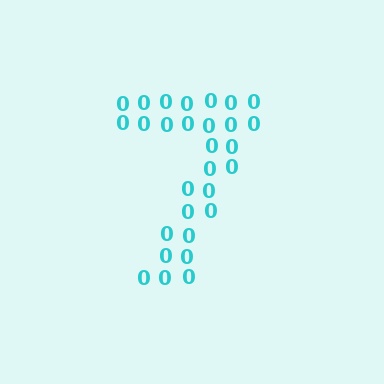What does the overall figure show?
The overall figure shows the digit 7.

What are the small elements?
The small elements are digit 0's.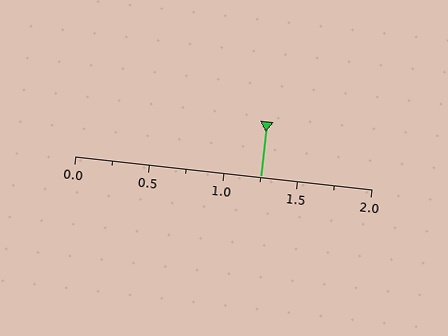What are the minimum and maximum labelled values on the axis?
The axis runs from 0.0 to 2.0.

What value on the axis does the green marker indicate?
The marker indicates approximately 1.25.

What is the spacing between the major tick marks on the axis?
The major ticks are spaced 0.5 apart.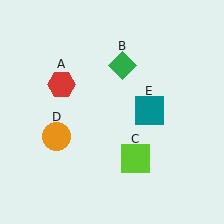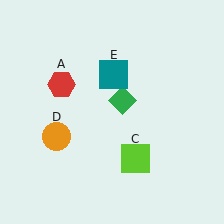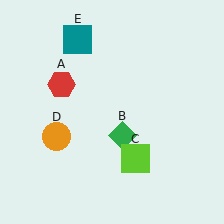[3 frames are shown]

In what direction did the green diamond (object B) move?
The green diamond (object B) moved down.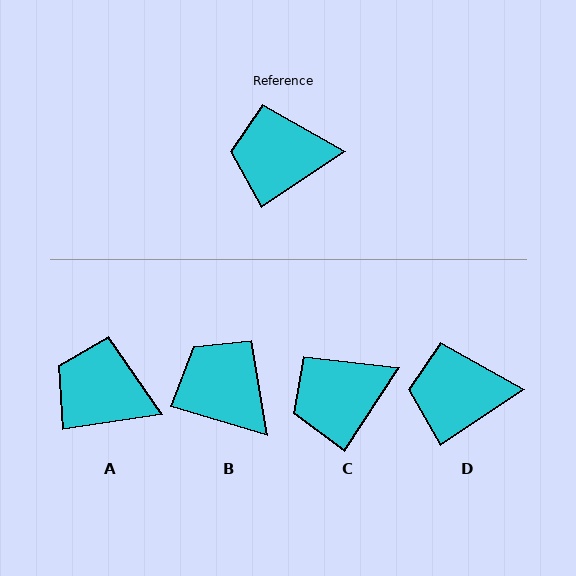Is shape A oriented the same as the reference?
No, it is off by about 26 degrees.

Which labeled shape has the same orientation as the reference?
D.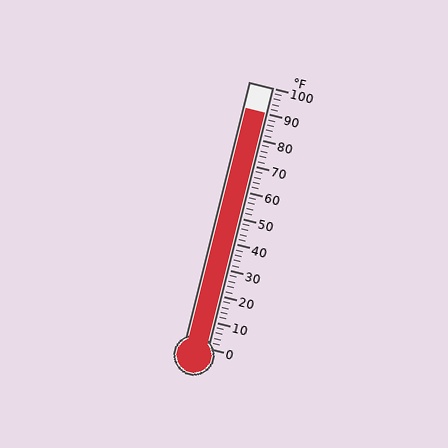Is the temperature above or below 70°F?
The temperature is above 70°F.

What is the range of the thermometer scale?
The thermometer scale ranges from 0°F to 100°F.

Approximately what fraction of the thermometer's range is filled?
The thermometer is filled to approximately 90% of its range.